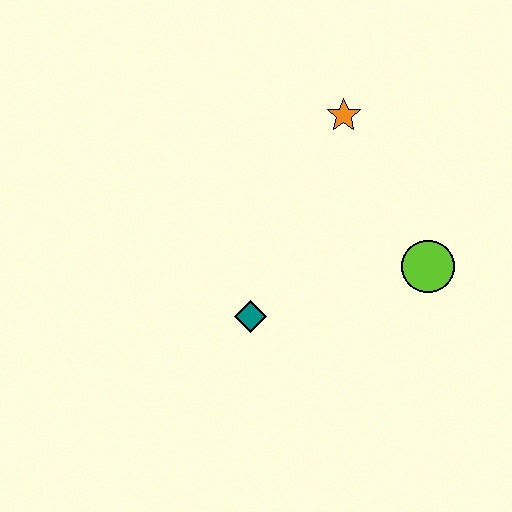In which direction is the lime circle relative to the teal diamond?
The lime circle is to the right of the teal diamond.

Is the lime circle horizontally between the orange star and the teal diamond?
No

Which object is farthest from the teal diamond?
The orange star is farthest from the teal diamond.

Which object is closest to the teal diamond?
The lime circle is closest to the teal diamond.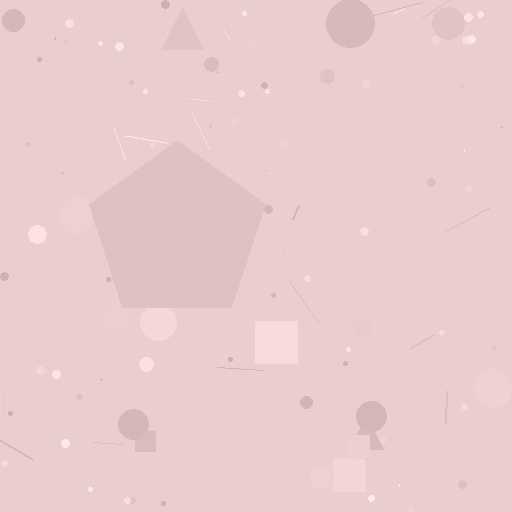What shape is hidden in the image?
A pentagon is hidden in the image.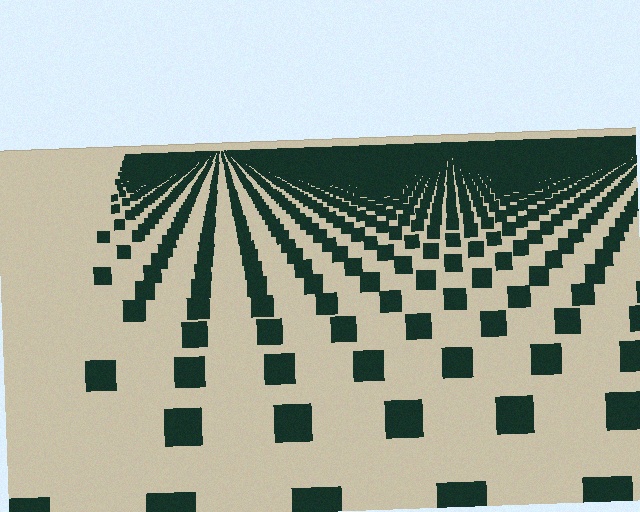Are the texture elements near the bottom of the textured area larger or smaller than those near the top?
Larger. Near the bottom, elements are closer to the viewer and appear at a bigger on-screen size.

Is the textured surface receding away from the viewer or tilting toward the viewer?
The surface is receding away from the viewer. Texture elements get smaller and denser toward the top.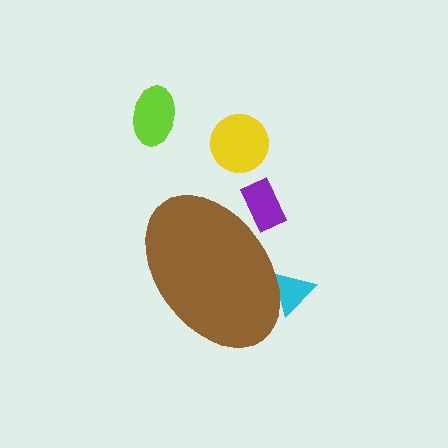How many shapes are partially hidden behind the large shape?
2 shapes are partially hidden.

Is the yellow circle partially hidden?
No, the yellow circle is fully visible.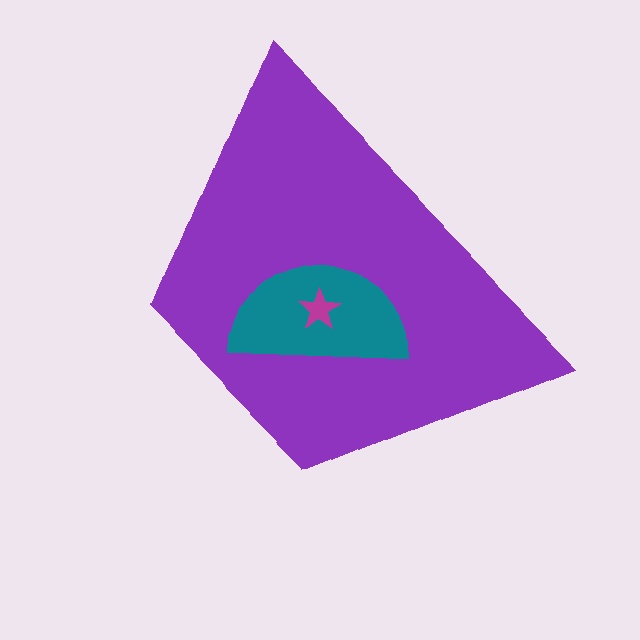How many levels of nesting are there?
3.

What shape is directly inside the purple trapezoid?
The teal semicircle.